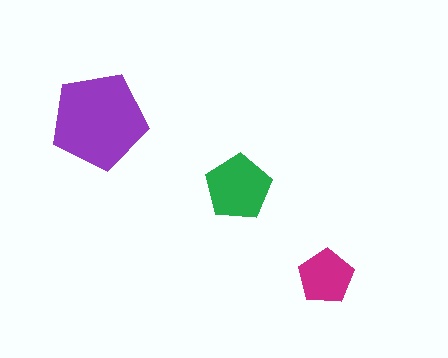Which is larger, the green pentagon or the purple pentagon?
The purple one.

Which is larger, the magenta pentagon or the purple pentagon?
The purple one.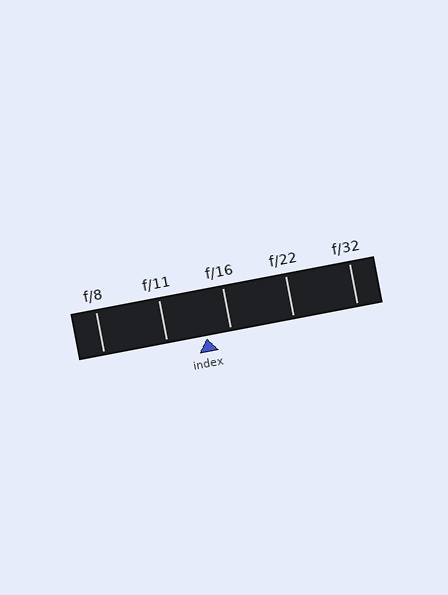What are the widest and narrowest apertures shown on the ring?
The widest aperture shown is f/8 and the narrowest is f/32.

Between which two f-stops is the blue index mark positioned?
The index mark is between f/11 and f/16.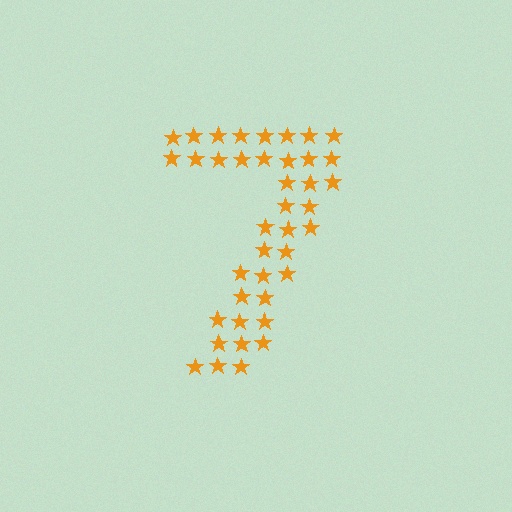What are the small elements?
The small elements are stars.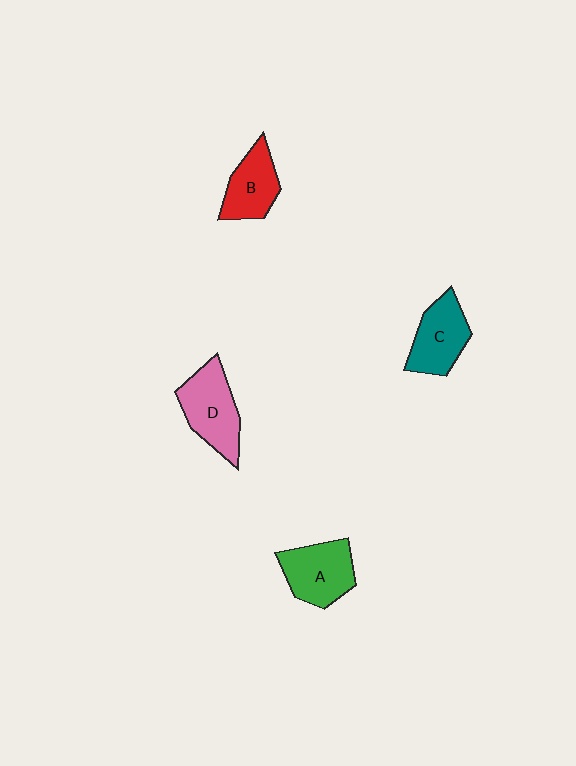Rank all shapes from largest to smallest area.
From largest to smallest: D (pink), A (green), C (teal), B (red).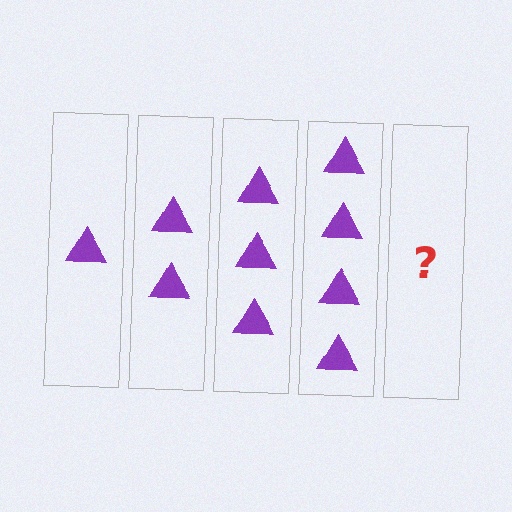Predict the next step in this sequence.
The next step is 5 triangles.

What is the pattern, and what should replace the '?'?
The pattern is that each step adds one more triangle. The '?' should be 5 triangles.